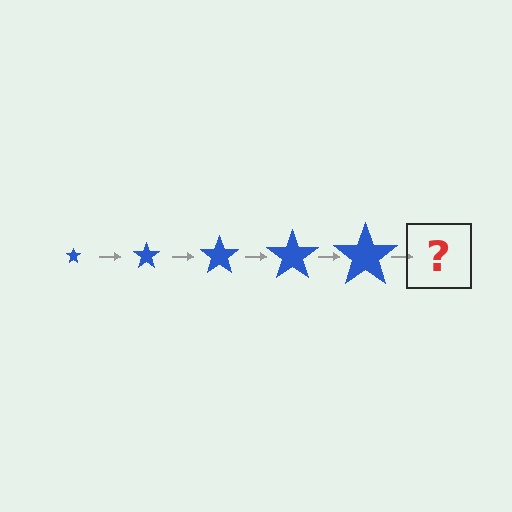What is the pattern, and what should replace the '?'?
The pattern is that the star gets progressively larger each step. The '?' should be a blue star, larger than the previous one.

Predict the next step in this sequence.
The next step is a blue star, larger than the previous one.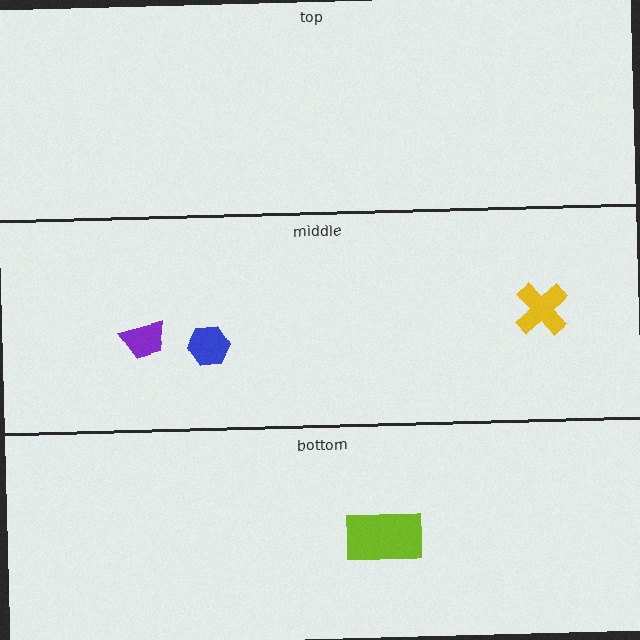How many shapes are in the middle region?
3.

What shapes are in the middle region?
The yellow cross, the purple trapezoid, the blue hexagon.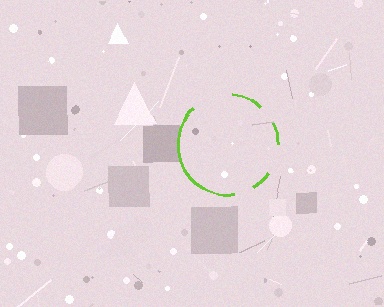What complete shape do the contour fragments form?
The contour fragments form a circle.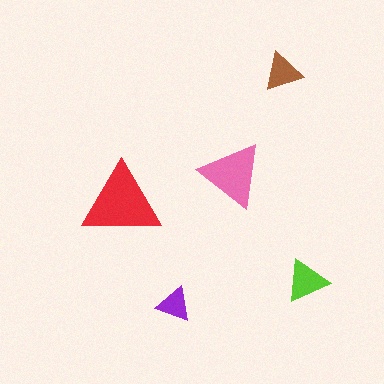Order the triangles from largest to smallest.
the red one, the pink one, the lime one, the brown one, the purple one.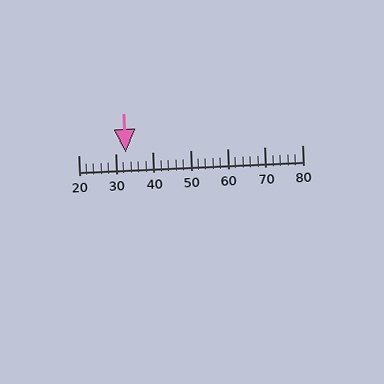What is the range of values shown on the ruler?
The ruler shows values from 20 to 80.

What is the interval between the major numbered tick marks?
The major tick marks are spaced 10 units apart.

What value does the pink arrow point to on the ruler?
The pink arrow points to approximately 33.